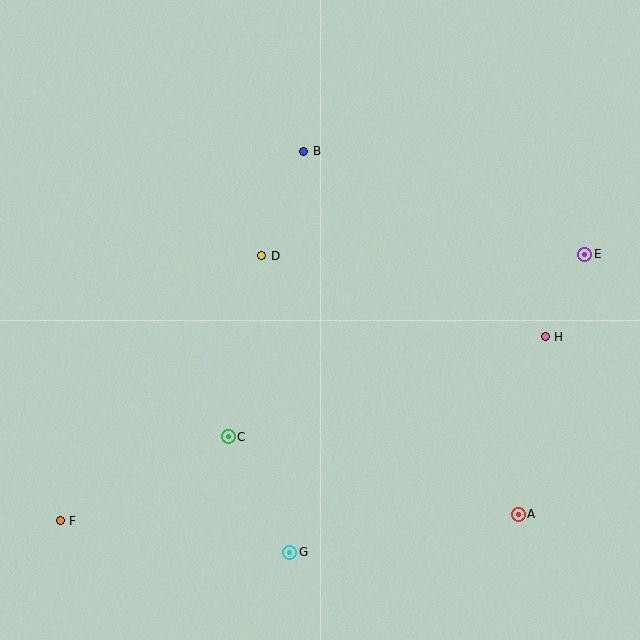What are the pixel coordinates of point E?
Point E is at (585, 254).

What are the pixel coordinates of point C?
Point C is at (228, 437).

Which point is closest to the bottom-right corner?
Point A is closest to the bottom-right corner.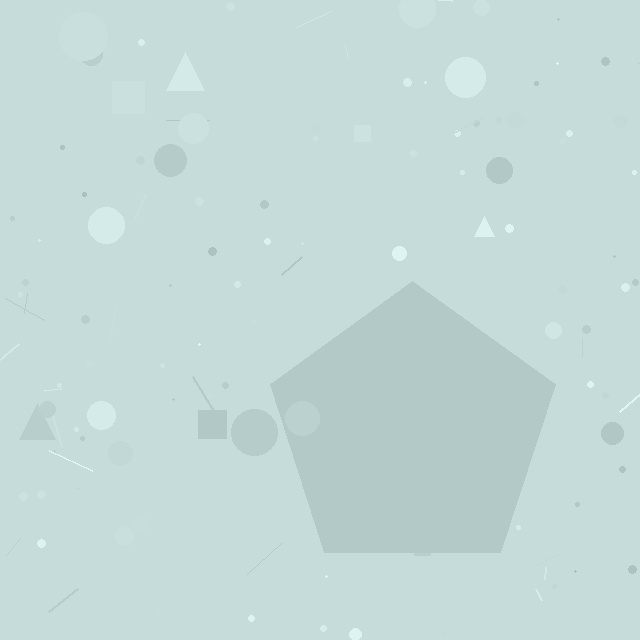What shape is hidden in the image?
A pentagon is hidden in the image.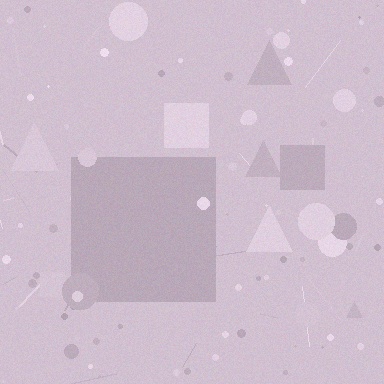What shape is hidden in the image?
A square is hidden in the image.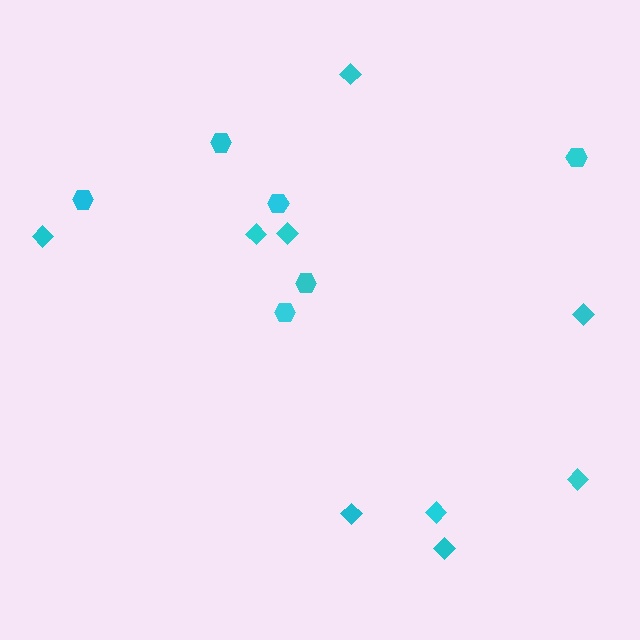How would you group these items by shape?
There are 2 groups: one group of diamonds (9) and one group of hexagons (6).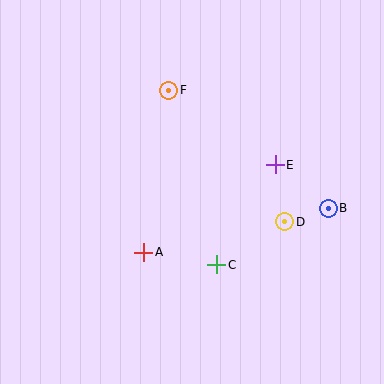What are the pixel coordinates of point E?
Point E is at (275, 165).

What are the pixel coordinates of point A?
Point A is at (144, 252).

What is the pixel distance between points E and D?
The distance between E and D is 58 pixels.